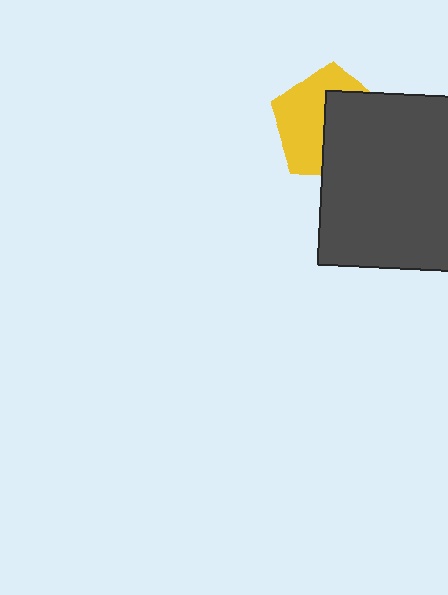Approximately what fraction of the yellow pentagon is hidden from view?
Roughly 49% of the yellow pentagon is hidden behind the dark gray square.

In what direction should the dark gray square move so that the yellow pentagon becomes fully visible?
The dark gray square should move right. That is the shortest direction to clear the overlap and leave the yellow pentagon fully visible.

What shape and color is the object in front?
The object in front is a dark gray square.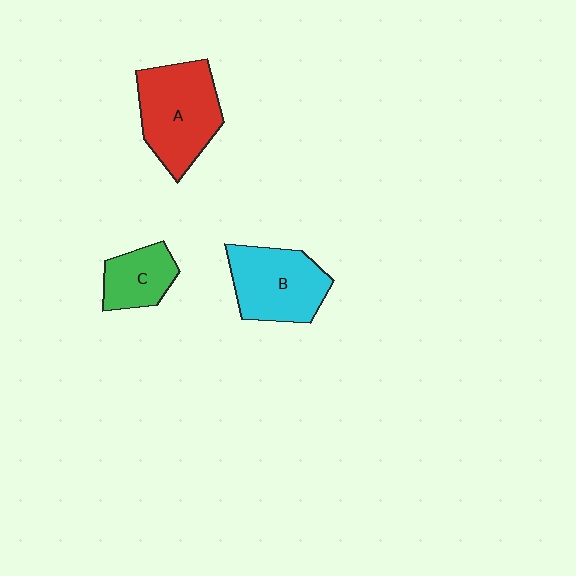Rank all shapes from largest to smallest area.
From largest to smallest: A (red), B (cyan), C (green).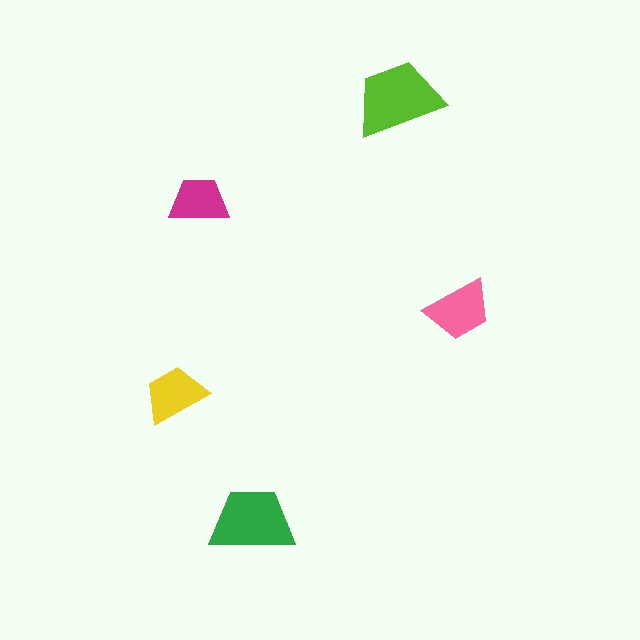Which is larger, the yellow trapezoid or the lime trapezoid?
The lime one.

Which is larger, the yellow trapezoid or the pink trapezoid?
The pink one.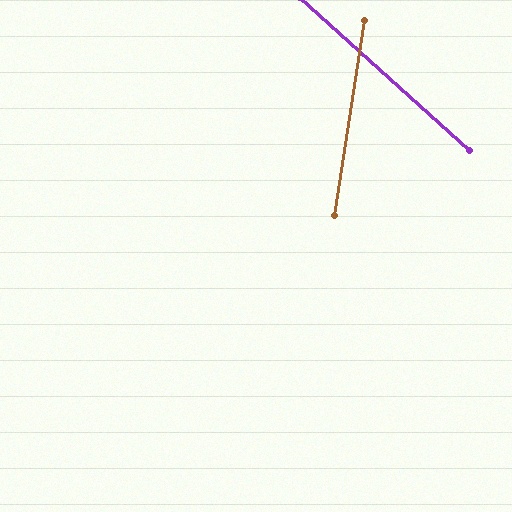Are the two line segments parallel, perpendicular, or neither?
Neither parallel nor perpendicular — they differ by about 57°.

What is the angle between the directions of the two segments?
Approximately 57 degrees.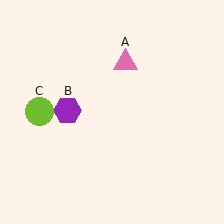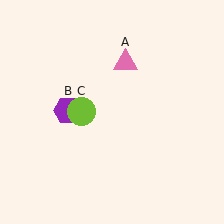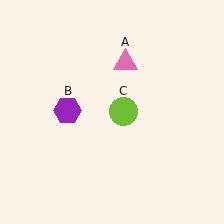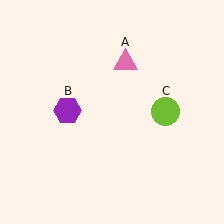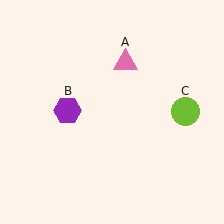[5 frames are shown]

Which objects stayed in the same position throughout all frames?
Pink triangle (object A) and purple hexagon (object B) remained stationary.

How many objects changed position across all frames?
1 object changed position: lime circle (object C).